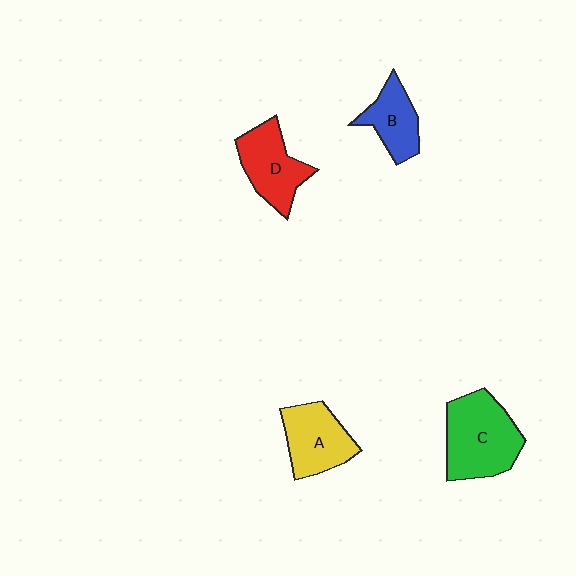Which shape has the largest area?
Shape C (green).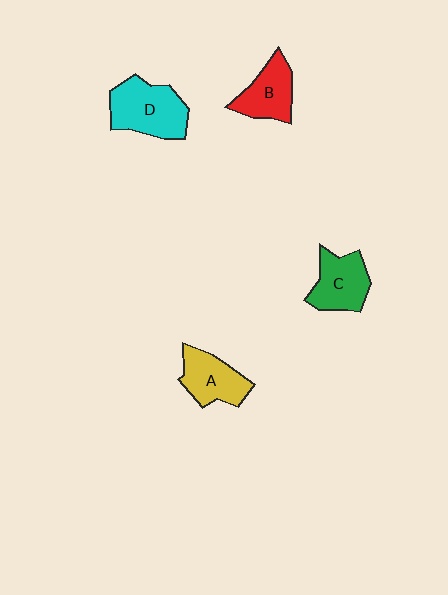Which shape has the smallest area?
Shape B (red).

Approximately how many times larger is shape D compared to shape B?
Approximately 1.4 times.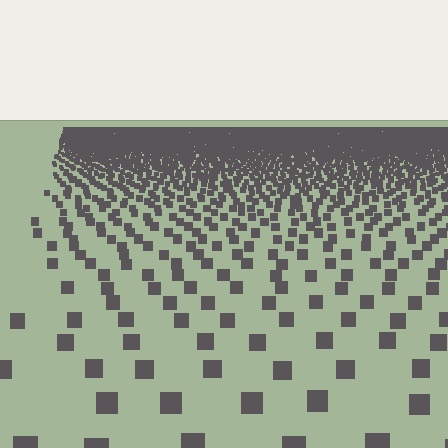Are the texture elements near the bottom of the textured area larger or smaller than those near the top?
Larger. Near the bottom, elements are closer to the viewer and appear at a bigger on-screen size.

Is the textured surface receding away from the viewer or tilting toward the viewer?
The surface is receding away from the viewer. Texture elements get smaller and denser toward the top.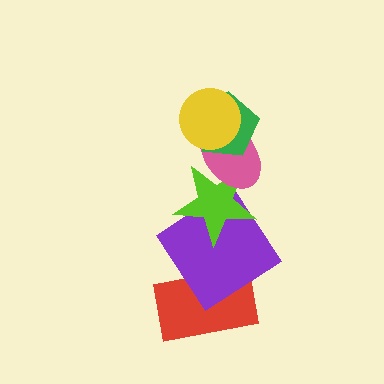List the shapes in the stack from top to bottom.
From top to bottom: the yellow circle, the green pentagon, the pink ellipse, the lime star, the purple diamond, the red rectangle.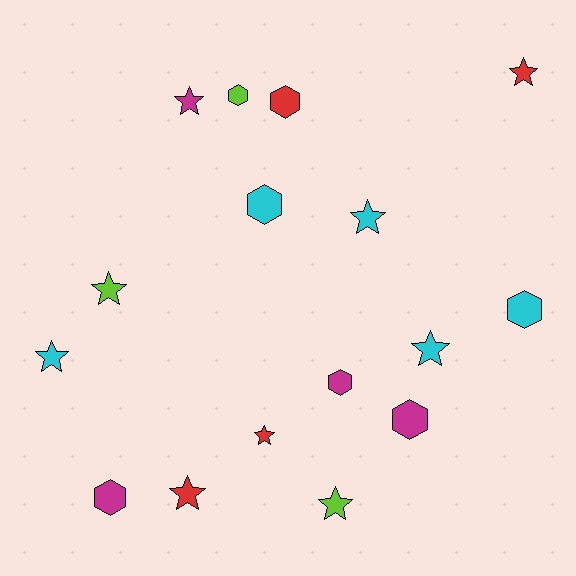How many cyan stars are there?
There are 3 cyan stars.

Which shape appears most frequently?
Star, with 9 objects.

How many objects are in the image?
There are 16 objects.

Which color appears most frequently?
Cyan, with 5 objects.